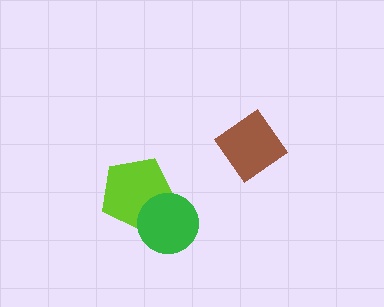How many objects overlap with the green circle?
1 object overlaps with the green circle.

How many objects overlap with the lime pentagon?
1 object overlaps with the lime pentagon.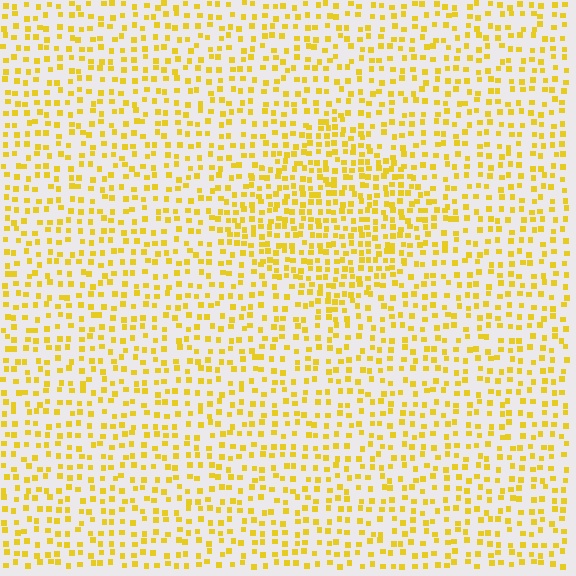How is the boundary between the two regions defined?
The boundary is defined by a change in element density (approximately 1.7x ratio). All elements are the same color, size, and shape.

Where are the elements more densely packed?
The elements are more densely packed inside the diamond boundary.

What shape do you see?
I see a diamond.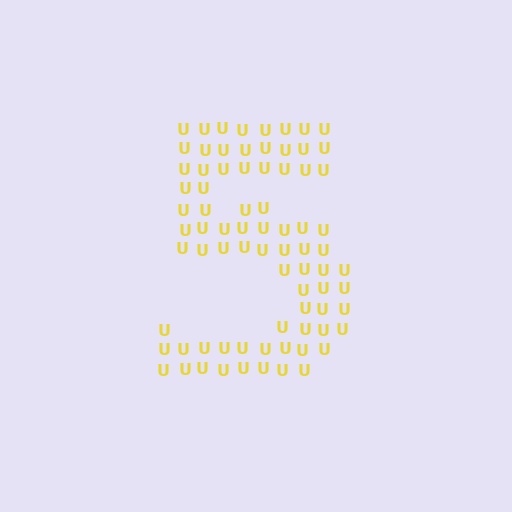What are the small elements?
The small elements are letter U's.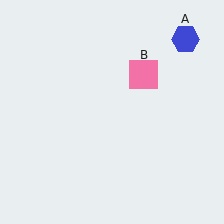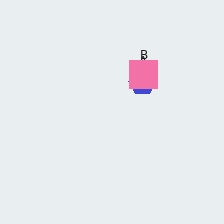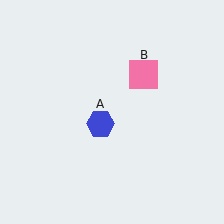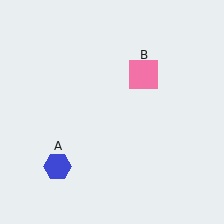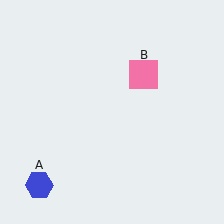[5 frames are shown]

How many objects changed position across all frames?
1 object changed position: blue hexagon (object A).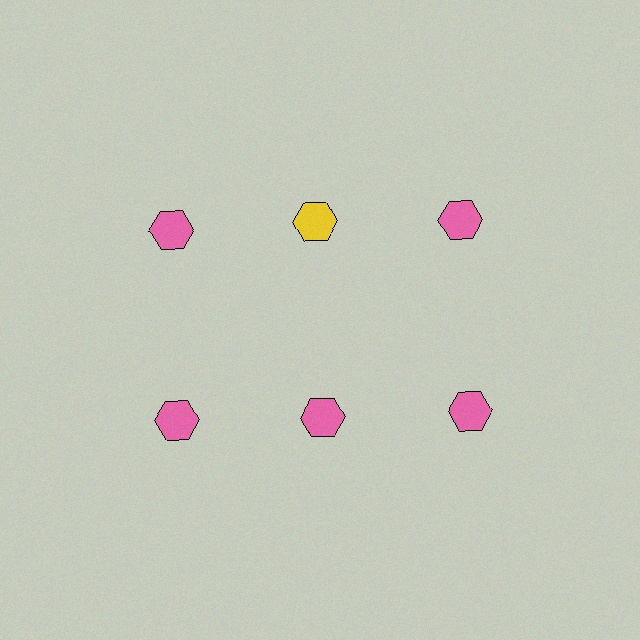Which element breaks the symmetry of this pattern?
The yellow hexagon in the top row, second from left column breaks the symmetry. All other shapes are pink hexagons.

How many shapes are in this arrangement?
There are 6 shapes arranged in a grid pattern.